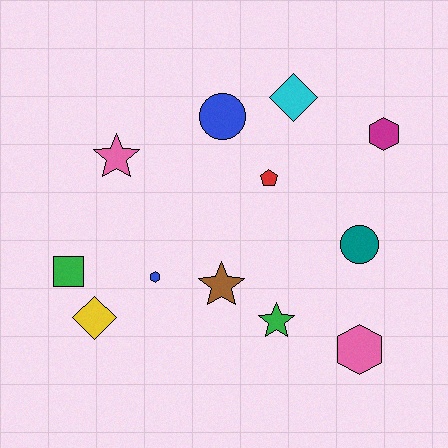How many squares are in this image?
There is 1 square.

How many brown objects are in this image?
There is 1 brown object.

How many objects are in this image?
There are 12 objects.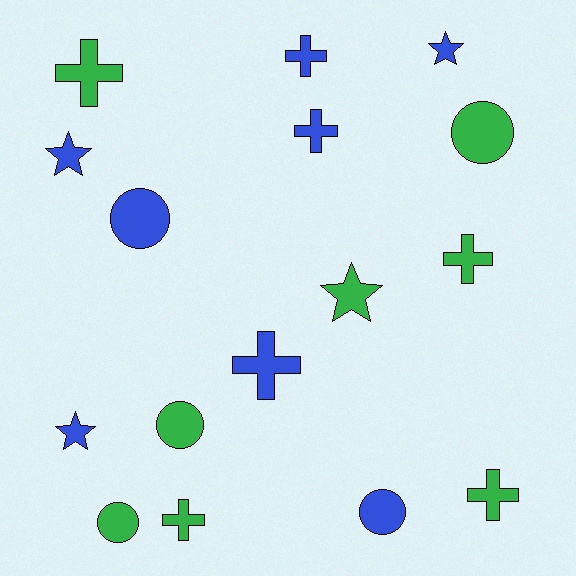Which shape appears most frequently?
Cross, with 7 objects.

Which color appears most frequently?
Green, with 8 objects.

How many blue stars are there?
There are 3 blue stars.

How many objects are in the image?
There are 16 objects.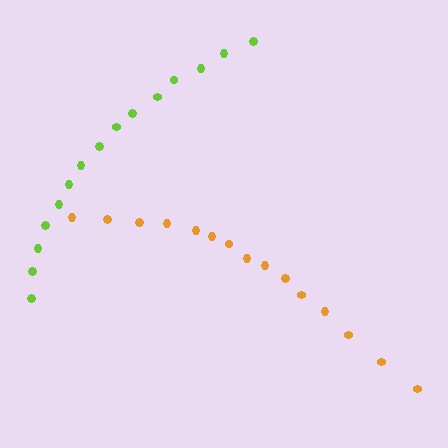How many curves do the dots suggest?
There are 2 distinct paths.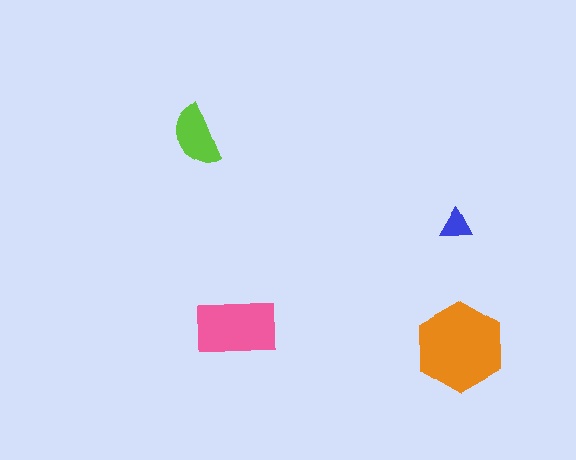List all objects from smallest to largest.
The blue triangle, the lime semicircle, the pink rectangle, the orange hexagon.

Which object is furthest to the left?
The lime semicircle is leftmost.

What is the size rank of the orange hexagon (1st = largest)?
1st.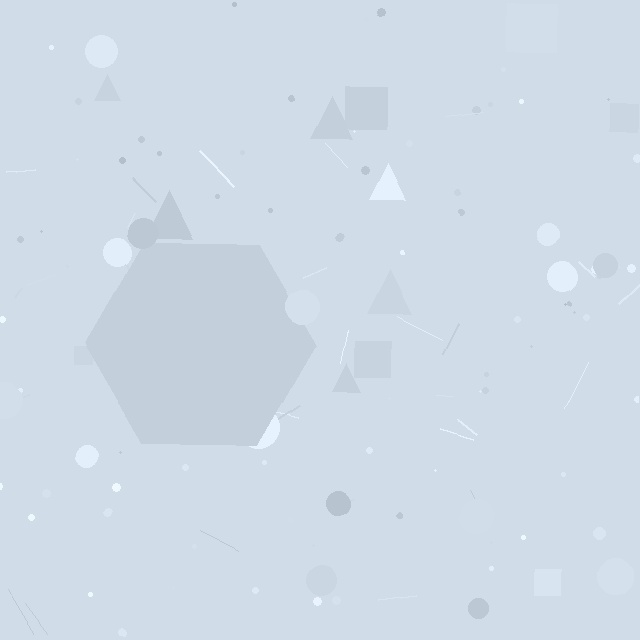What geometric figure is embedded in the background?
A hexagon is embedded in the background.